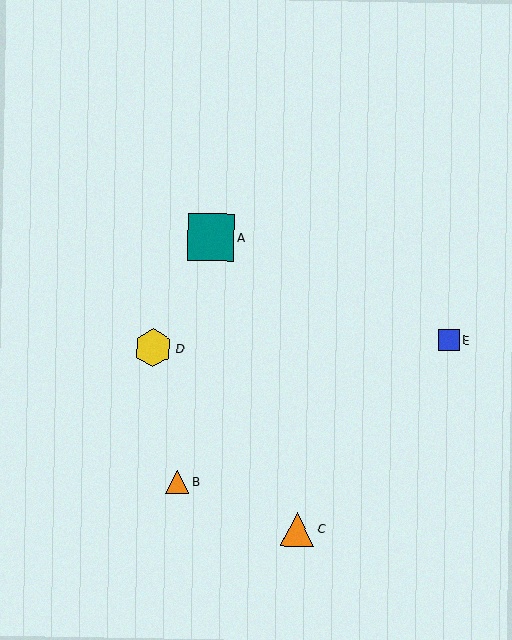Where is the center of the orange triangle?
The center of the orange triangle is at (297, 529).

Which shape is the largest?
The teal square (labeled A) is the largest.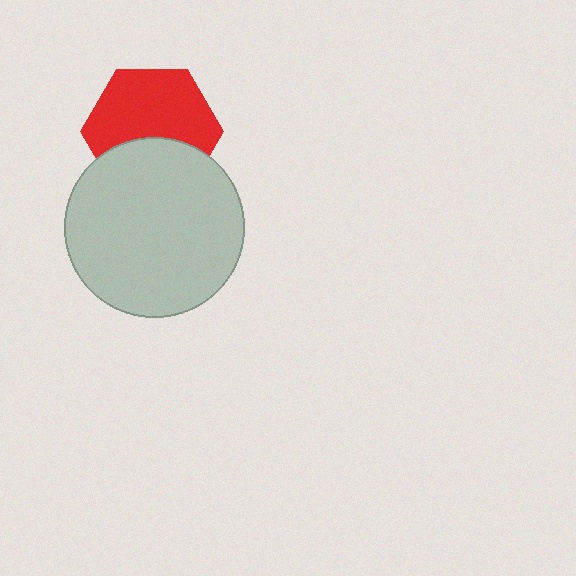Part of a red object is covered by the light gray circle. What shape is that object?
It is a hexagon.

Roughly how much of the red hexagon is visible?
About half of it is visible (roughly 63%).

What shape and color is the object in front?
The object in front is a light gray circle.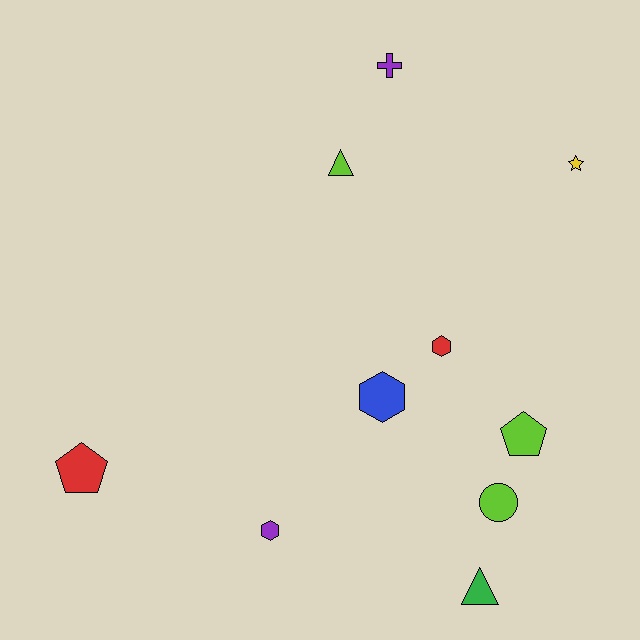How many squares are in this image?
There are no squares.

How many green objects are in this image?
There is 1 green object.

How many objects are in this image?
There are 10 objects.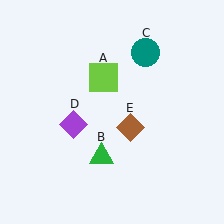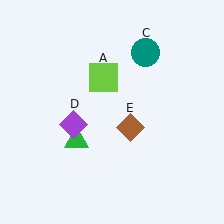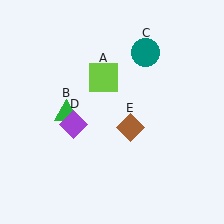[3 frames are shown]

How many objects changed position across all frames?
1 object changed position: green triangle (object B).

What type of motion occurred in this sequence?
The green triangle (object B) rotated clockwise around the center of the scene.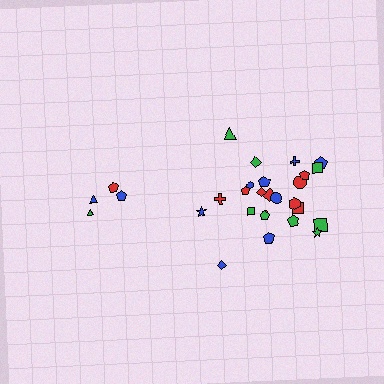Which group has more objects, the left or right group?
The right group.